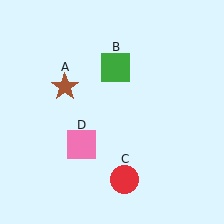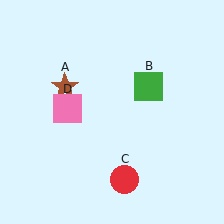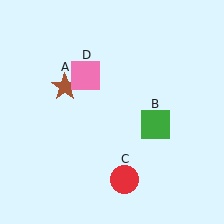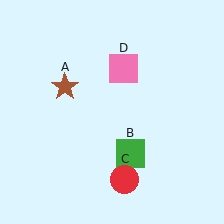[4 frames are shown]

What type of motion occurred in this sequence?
The green square (object B), pink square (object D) rotated clockwise around the center of the scene.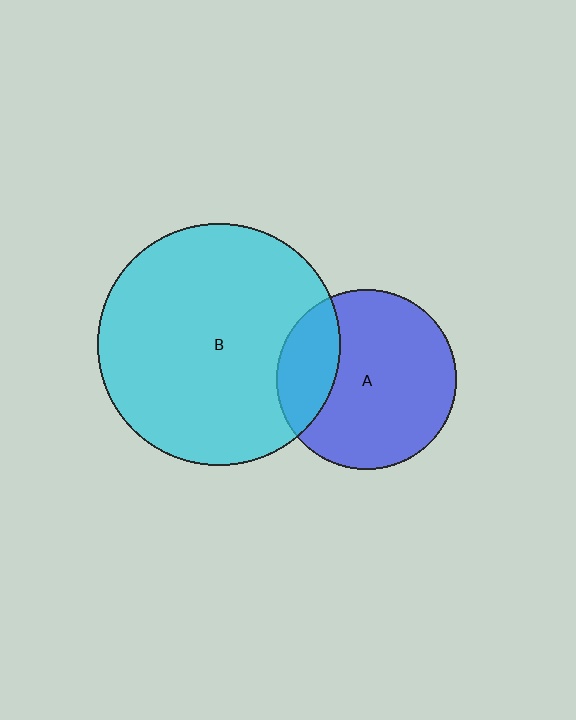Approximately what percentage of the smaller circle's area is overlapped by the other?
Approximately 25%.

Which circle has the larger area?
Circle B (cyan).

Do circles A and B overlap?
Yes.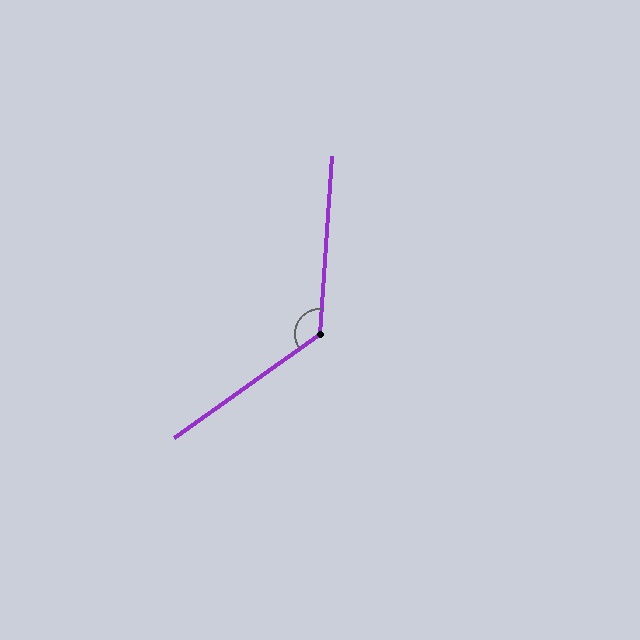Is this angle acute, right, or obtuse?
It is obtuse.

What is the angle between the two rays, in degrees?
Approximately 130 degrees.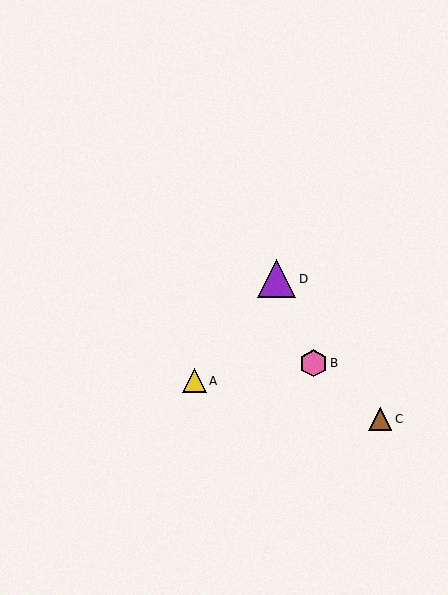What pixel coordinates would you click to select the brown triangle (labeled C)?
Click at (380, 419) to select the brown triangle C.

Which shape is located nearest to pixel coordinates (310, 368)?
The pink hexagon (labeled B) at (313, 363) is nearest to that location.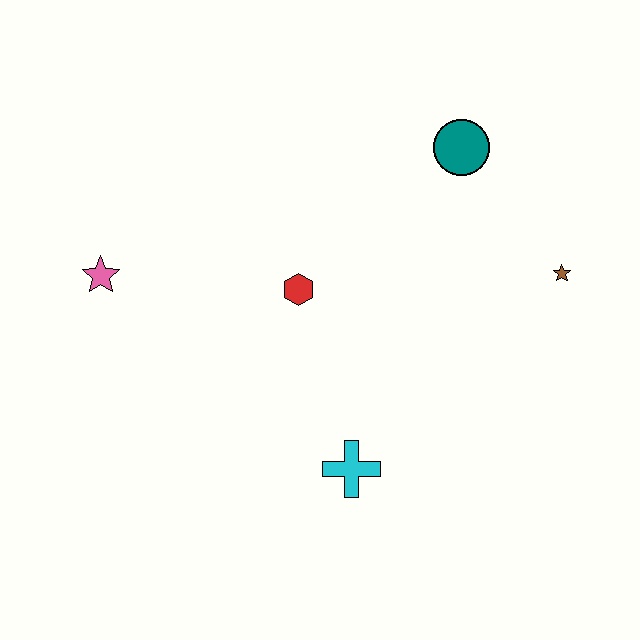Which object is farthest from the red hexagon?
The brown star is farthest from the red hexagon.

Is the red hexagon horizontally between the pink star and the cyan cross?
Yes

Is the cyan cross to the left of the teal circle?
Yes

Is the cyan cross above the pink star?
No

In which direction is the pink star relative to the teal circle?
The pink star is to the left of the teal circle.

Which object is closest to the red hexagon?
The cyan cross is closest to the red hexagon.